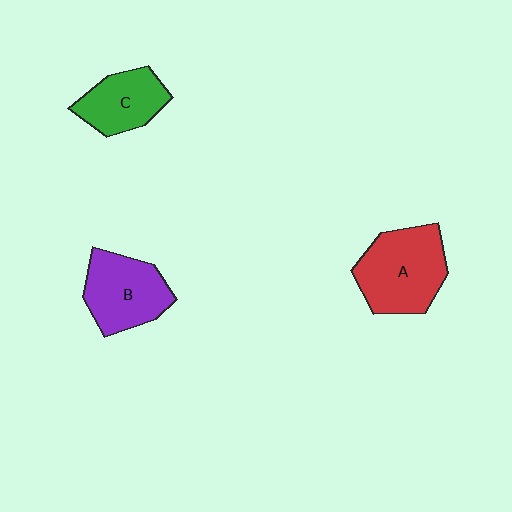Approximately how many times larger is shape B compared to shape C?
Approximately 1.3 times.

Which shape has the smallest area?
Shape C (green).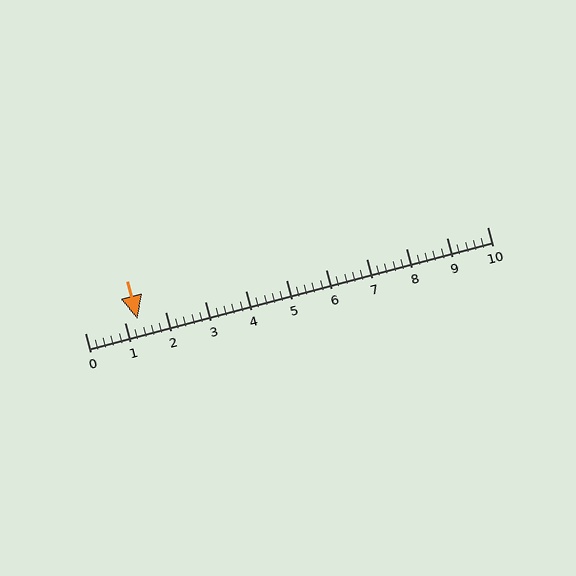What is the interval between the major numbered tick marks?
The major tick marks are spaced 1 units apart.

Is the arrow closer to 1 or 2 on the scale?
The arrow is closer to 1.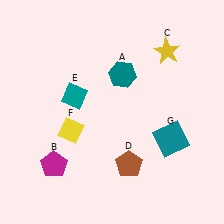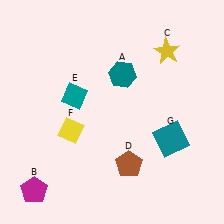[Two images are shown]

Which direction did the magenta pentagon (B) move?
The magenta pentagon (B) moved down.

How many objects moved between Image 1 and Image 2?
1 object moved between the two images.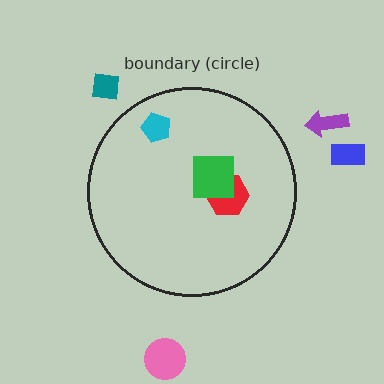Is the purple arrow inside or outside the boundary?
Outside.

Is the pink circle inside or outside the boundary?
Outside.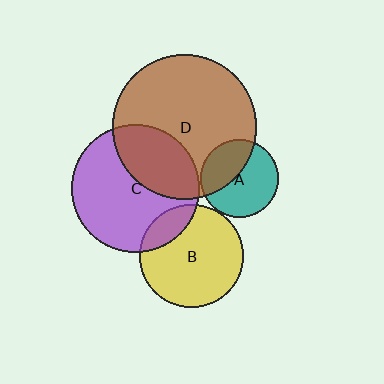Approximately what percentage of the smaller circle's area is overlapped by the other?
Approximately 35%.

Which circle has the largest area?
Circle D (brown).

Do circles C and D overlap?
Yes.